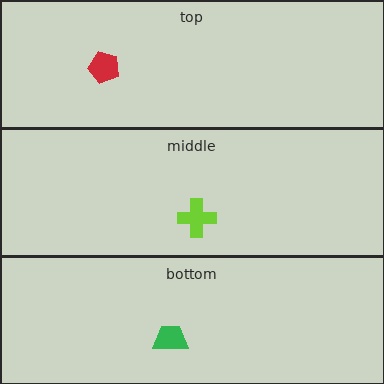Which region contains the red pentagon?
The top region.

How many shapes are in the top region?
1.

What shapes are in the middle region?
The lime cross.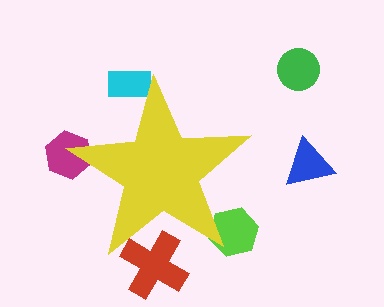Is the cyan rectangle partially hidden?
Yes, the cyan rectangle is partially hidden behind the yellow star.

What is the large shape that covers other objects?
A yellow star.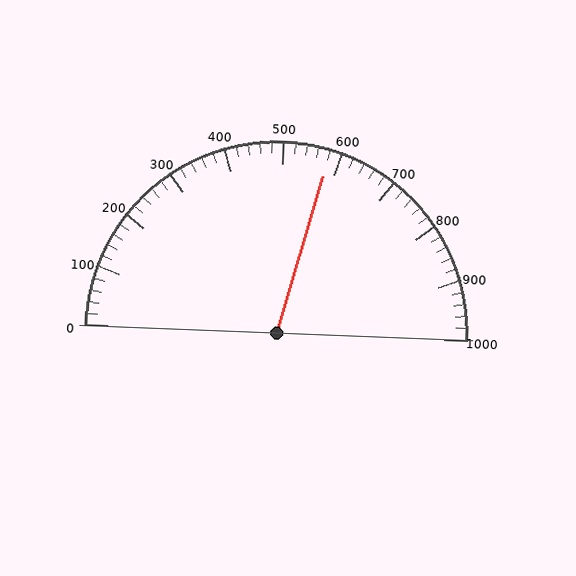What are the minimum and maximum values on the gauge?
The gauge ranges from 0 to 1000.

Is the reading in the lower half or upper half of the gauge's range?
The reading is in the upper half of the range (0 to 1000).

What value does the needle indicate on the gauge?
The needle indicates approximately 580.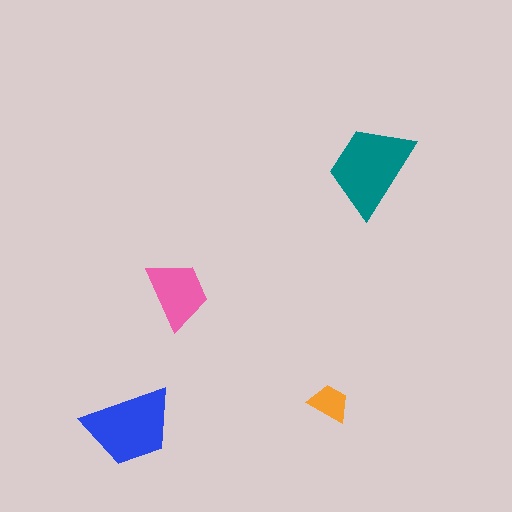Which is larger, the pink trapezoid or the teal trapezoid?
The teal one.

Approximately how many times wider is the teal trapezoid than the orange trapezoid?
About 2.5 times wider.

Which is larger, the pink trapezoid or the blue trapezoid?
The blue one.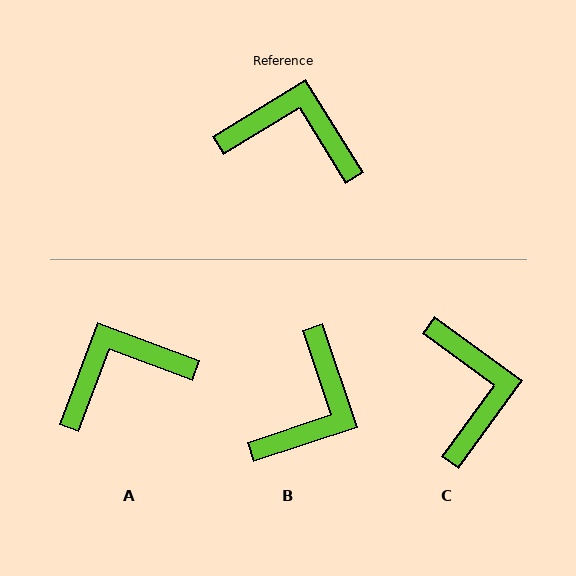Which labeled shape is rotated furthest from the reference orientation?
B, about 103 degrees away.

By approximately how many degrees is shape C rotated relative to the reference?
Approximately 68 degrees clockwise.